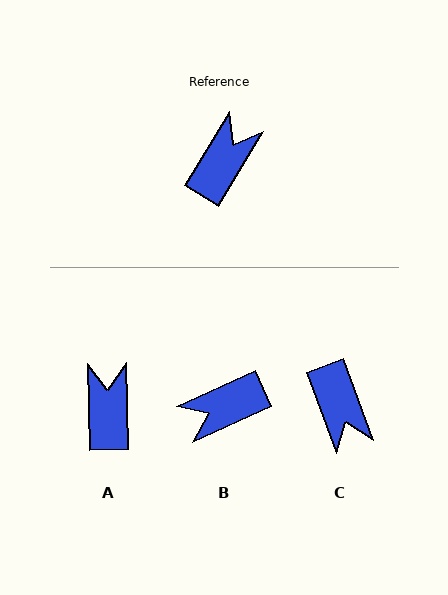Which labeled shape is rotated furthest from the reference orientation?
B, about 146 degrees away.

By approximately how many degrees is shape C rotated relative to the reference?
Approximately 129 degrees clockwise.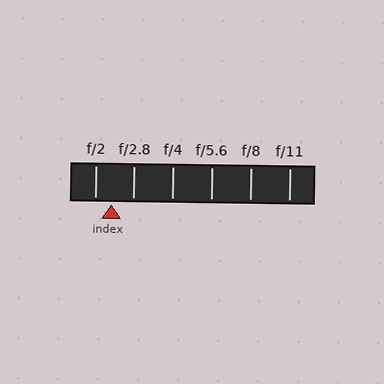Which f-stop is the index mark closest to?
The index mark is closest to f/2.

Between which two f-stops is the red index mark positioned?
The index mark is between f/2 and f/2.8.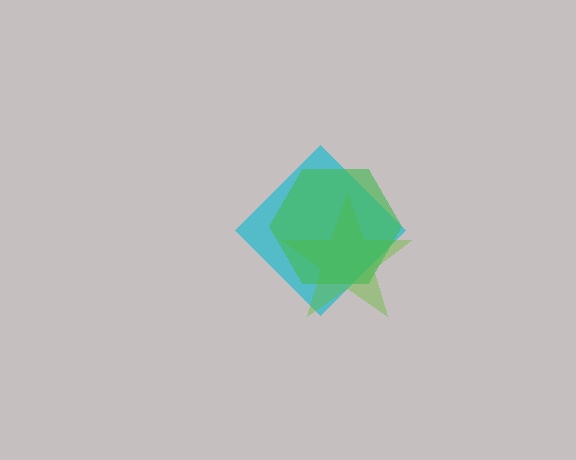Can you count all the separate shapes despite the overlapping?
Yes, there are 3 separate shapes.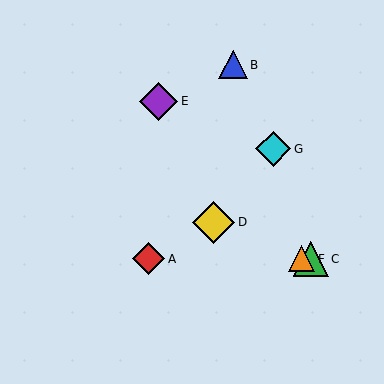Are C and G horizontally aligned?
No, C is at y≈259 and G is at y≈149.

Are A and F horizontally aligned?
Yes, both are at y≈259.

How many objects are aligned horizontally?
3 objects (A, C, F) are aligned horizontally.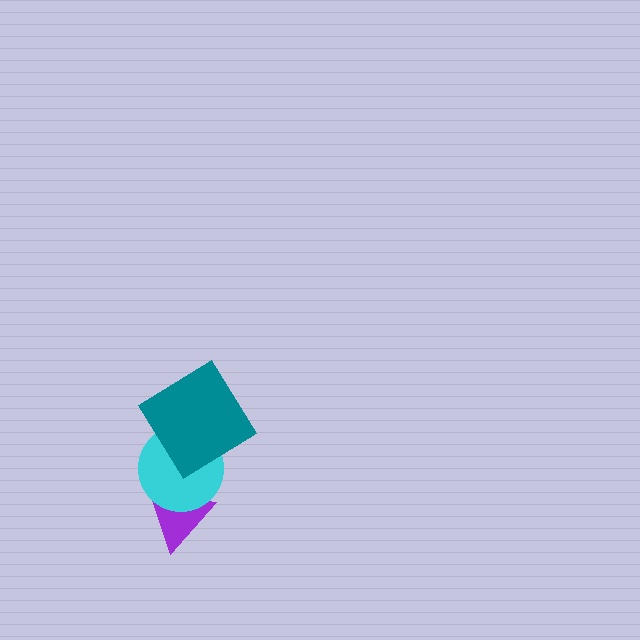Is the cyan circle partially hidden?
Yes, it is partially covered by another shape.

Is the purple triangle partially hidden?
Yes, it is partially covered by another shape.